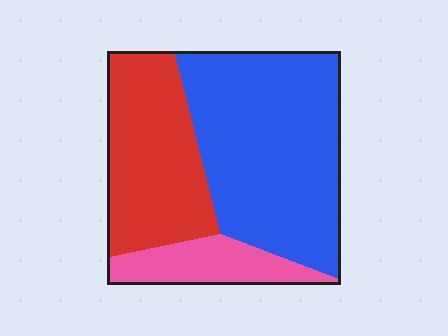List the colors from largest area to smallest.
From largest to smallest: blue, red, pink.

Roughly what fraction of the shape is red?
Red covers 33% of the shape.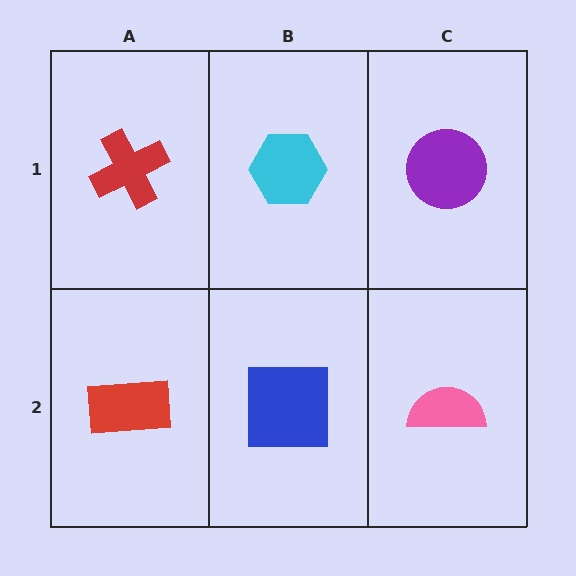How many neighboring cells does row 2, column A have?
2.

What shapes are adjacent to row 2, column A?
A red cross (row 1, column A), a blue square (row 2, column B).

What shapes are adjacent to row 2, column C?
A purple circle (row 1, column C), a blue square (row 2, column B).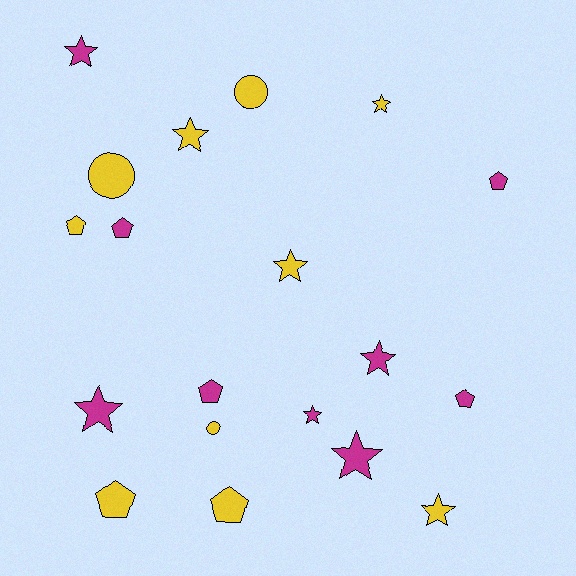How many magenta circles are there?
There are no magenta circles.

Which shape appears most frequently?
Star, with 9 objects.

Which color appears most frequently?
Yellow, with 10 objects.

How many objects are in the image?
There are 19 objects.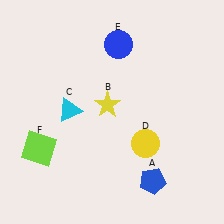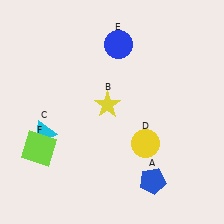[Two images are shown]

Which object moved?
The cyan triangle (C) moved left.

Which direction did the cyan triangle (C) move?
The cyan triangle (C) moved left.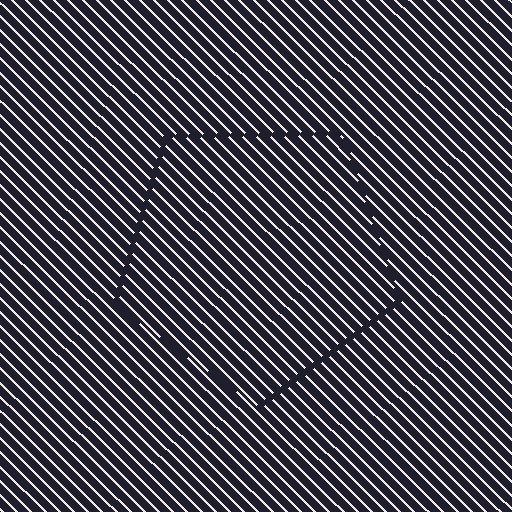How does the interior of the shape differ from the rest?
The interior of the shape contains the same grating, shifted by half a period — the contour is defined by the phase discontinuity where line-ends from the inner and outer gratings abut.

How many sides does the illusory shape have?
5 sides — the line-ends trace a pentagon.